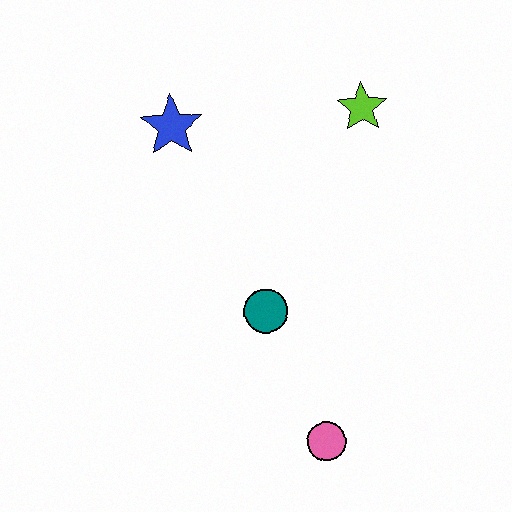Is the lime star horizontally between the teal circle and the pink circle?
No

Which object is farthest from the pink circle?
The blue star is farthest from the pink circle.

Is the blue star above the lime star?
No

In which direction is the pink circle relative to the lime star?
The pink circle is below the lime star.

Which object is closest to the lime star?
The blue star is closest to the lime star.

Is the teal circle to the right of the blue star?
Yes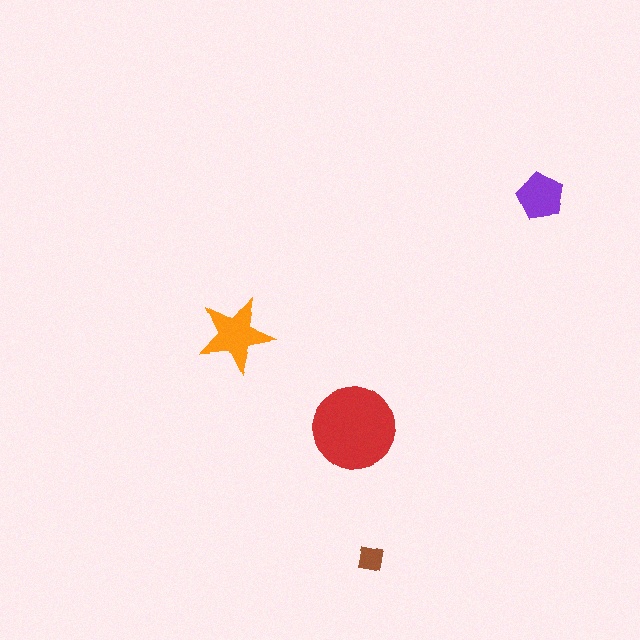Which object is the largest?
The red circle.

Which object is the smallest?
The brown square.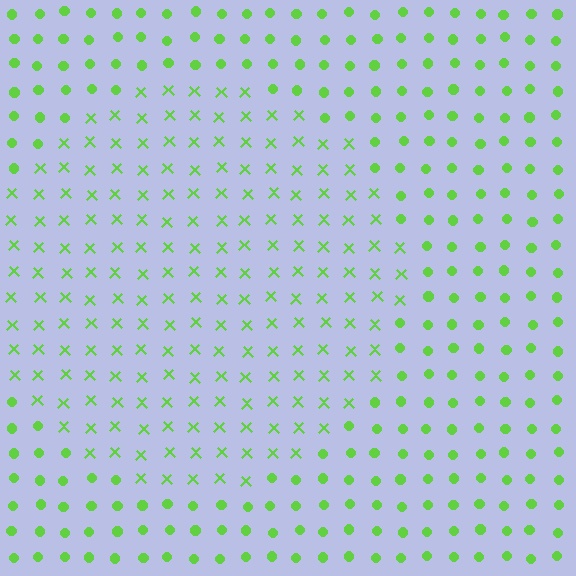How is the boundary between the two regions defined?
The boundary is defined by a change in element shape: X marks inside vs. circles outside. All elements share the same color and spacing.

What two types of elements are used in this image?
The image uses X marks inside the circle region and circles outside it.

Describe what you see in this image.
The image is filled with small lime elements arranged in a uniform grid. A circle-shaped region contains X marks, while the surrounding area contains circles. The boundary is defined purely by the change in element shape.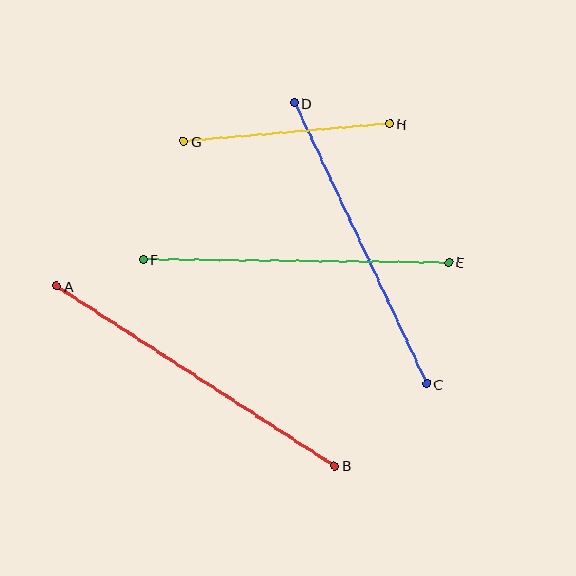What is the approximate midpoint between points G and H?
The midpoint is at approximately (287, 132) pixels.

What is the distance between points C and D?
The distance is approximately 310 pixels.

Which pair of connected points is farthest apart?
Points A and B are farthest apart.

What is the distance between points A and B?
The distance is approximately 331 pixels.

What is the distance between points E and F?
The distance is approximately 305 pixels.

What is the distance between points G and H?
The distance is approximately 206 pixels.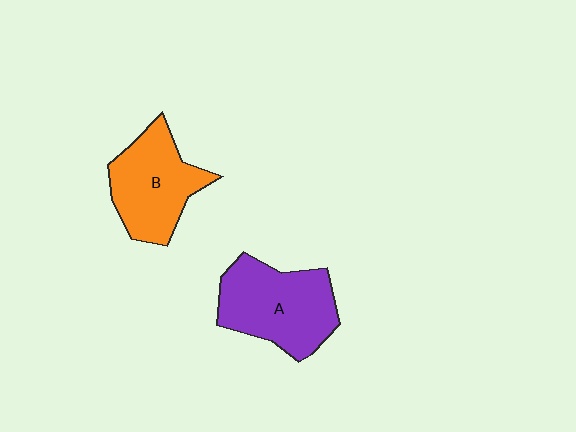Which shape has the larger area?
Shape A (purple).